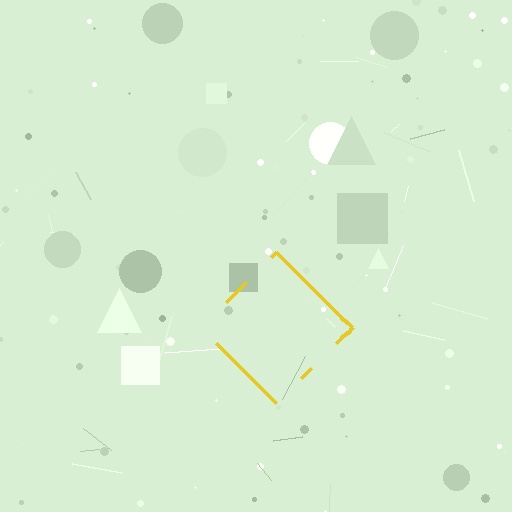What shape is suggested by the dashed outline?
The dashed outline suggests a diamond.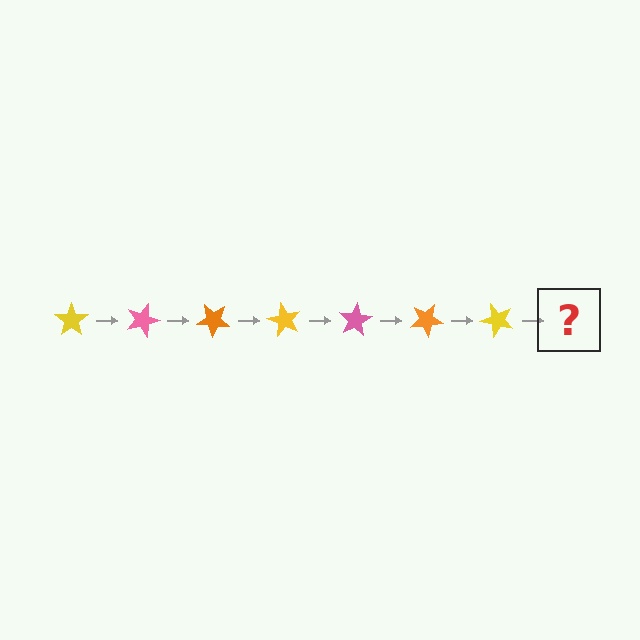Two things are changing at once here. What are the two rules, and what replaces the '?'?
The two rules are that it rotates 20 degrees each step and the color cycles through yellow, pink, and orange. The '?' should be a pink star, rotated 140 degrees from the start.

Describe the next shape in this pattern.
It should be a pink star, rotated 140 degrees from the start.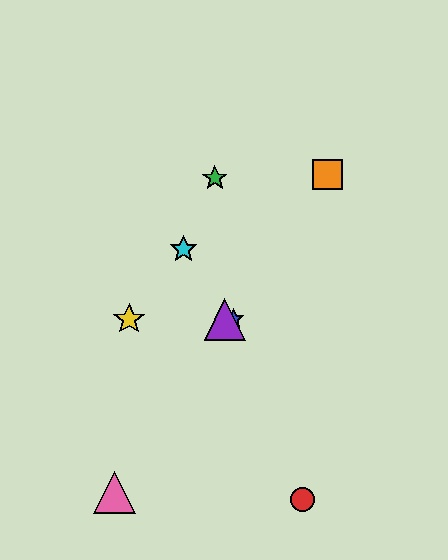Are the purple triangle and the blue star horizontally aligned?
Yes, both are at y≈319.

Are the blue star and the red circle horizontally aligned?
No, the blue star is at y≈319 and the red circle is at y≈499.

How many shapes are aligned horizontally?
3 shapes (the blue star, the yellow star, the purple triangle) are aligned horizontally.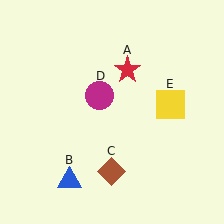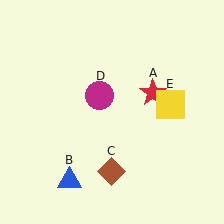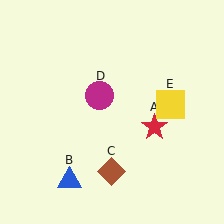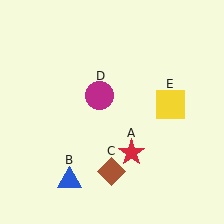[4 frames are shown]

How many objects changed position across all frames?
1 object changed position: red star (object A).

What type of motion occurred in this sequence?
The red star (object A) rotated clockwise around the center of the scene.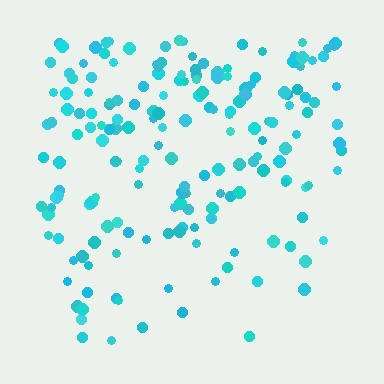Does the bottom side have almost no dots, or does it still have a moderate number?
Still a moderate number, just noticeably fewer than the top.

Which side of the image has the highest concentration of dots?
The top.